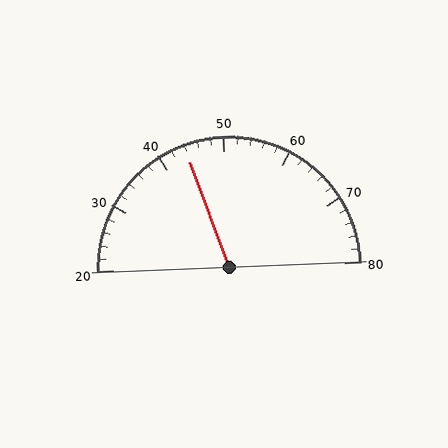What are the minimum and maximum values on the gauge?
The gauge ranges from 20 to 80.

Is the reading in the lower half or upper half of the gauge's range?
The reading is in the lower half of the range (20 to 80).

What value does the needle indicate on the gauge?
The needle indicates approximately 44.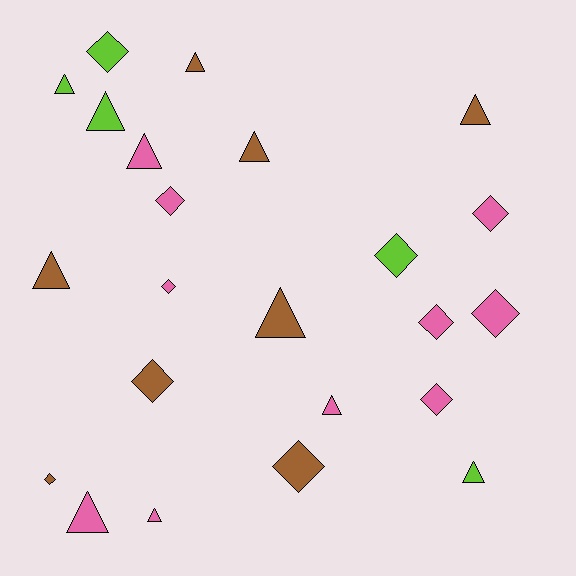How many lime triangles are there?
There are 3 lime triangles.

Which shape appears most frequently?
Triangle, with 12 objects.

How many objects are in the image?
There are 23 objects.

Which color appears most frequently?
Pink, with 10 objects.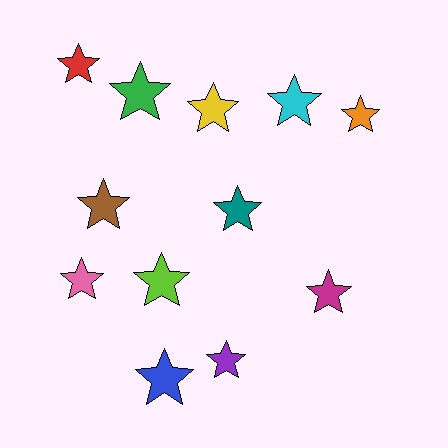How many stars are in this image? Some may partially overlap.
There are 12 stars.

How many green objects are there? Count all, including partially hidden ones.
There is 1 green object.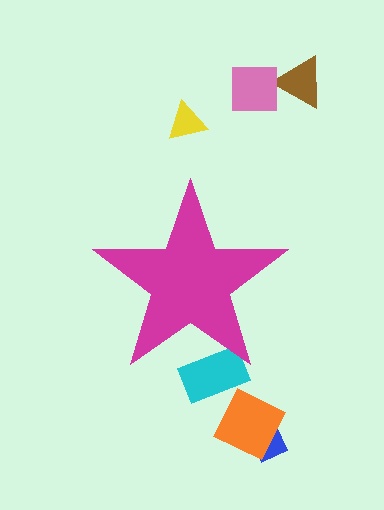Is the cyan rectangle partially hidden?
Yes, the cyan rectangle is partially hidden behind the magenta star.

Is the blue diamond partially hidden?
No, the blue diamond is fully visible.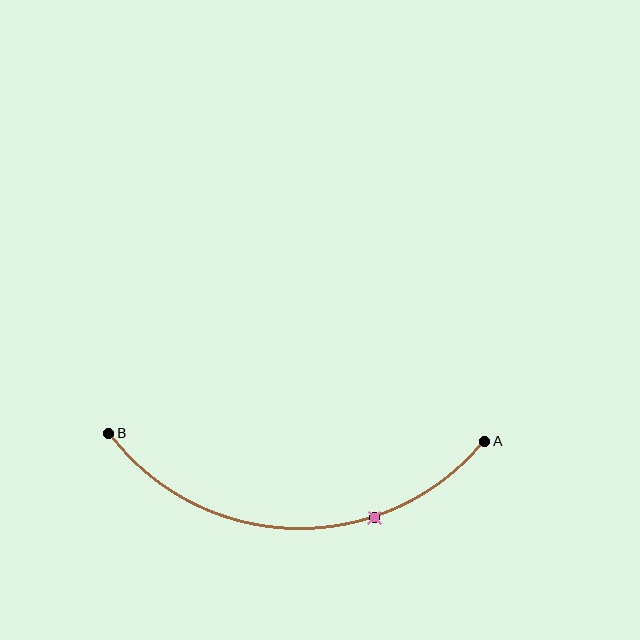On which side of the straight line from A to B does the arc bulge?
The arc bulges below the straight line connecting A and B.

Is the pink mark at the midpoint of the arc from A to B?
No. The pink mark lies on the arc but is closer to endpoint A. The arc midpoint would be at the point on the curve equidistant along the arc from both A and B.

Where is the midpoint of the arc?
The arc midpoint is the point on the curve farthest from the straight line joining A and B. It sits below that line.